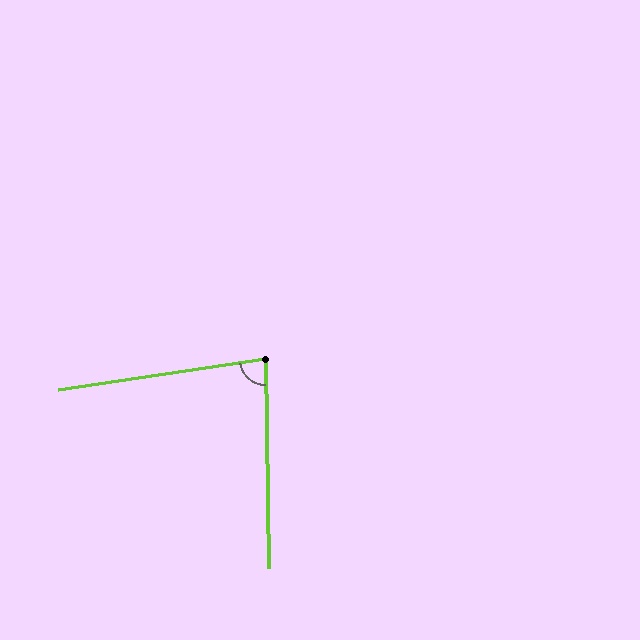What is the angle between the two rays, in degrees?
Approximately 83 degrees.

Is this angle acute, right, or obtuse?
It is acute.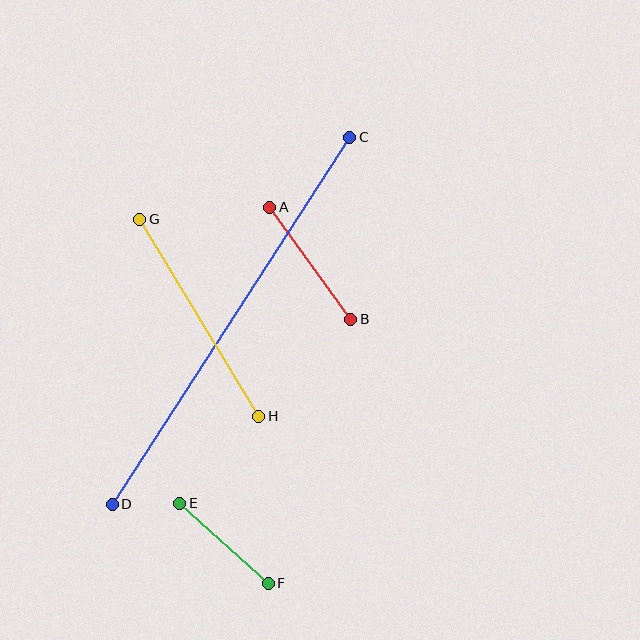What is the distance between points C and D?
The distance is approximately 437 pixels.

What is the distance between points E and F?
The distance is approximately 119 pixels.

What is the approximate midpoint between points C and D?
The midpoint is at approximately (231, 321) pixels.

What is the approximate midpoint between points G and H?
The midpoint is at approximately (199, 318) pixels.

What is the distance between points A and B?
The distance is approximately 138 pixels.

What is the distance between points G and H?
The distance is approximately 231 pixels.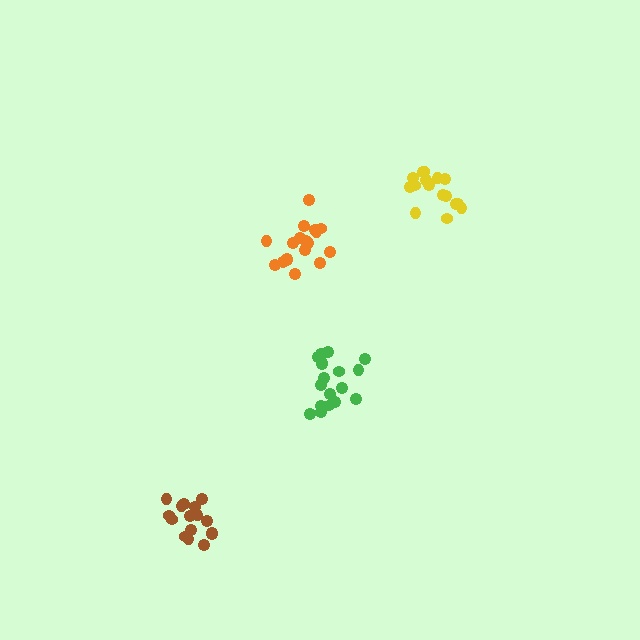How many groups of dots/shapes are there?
There are 4 groups.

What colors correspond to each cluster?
The clusters are colored: green, orange, yellow, brown.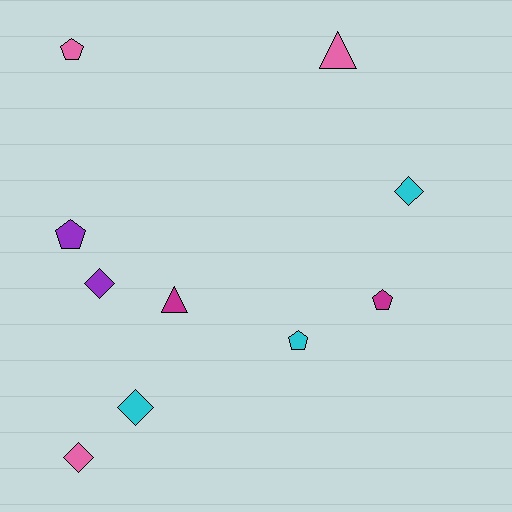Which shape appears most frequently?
Diamond, with 4 objects.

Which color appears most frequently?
Pink, with 3 objects.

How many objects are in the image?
There are 10 objects.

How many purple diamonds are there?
There is 1 purple diamond.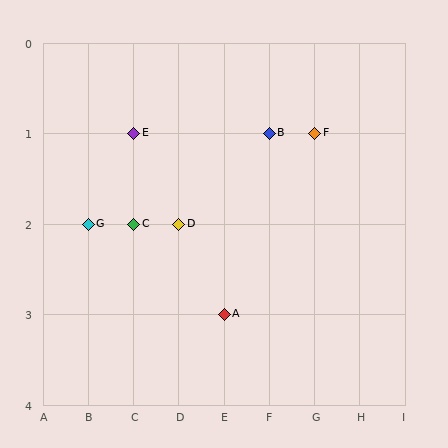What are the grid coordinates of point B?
Point B is at grid coordinates (F, 1).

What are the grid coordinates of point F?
Point F is at grid coordinates (G, 1).